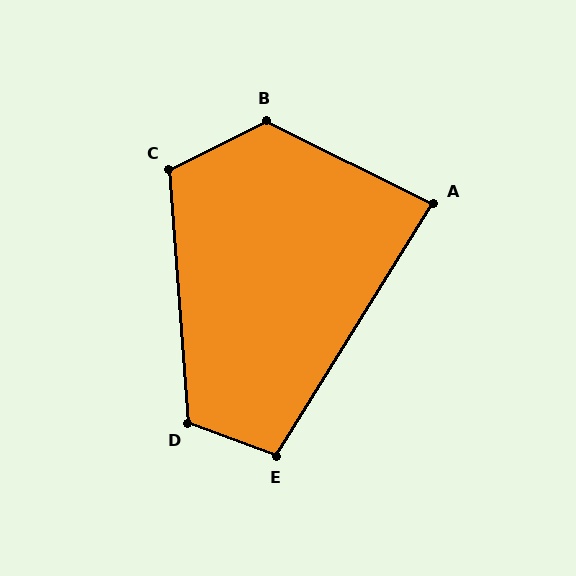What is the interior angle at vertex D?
Approximately 114 degrees (obtuse).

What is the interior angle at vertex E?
Approximately 102 degrees (obtuse).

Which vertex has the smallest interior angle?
A, at approximately 85 degrees.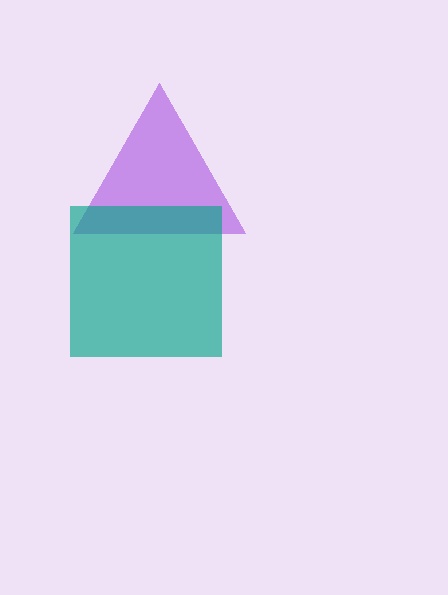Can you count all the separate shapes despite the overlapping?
Yes, there are 2 separate shapes.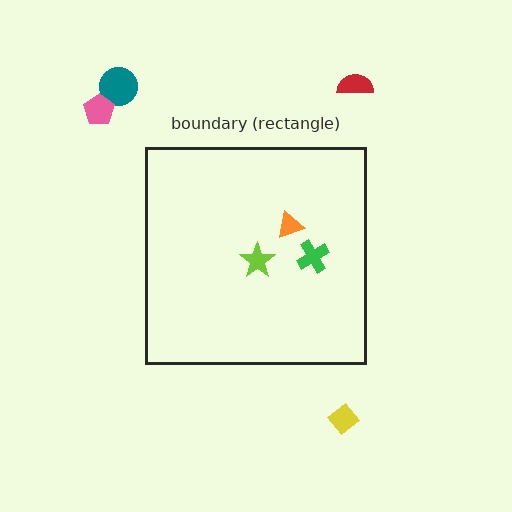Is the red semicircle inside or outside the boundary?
Outside.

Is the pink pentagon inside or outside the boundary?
Outside.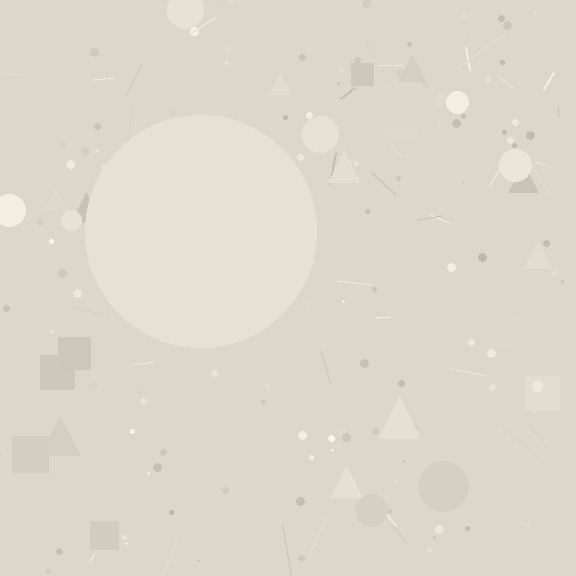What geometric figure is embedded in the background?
A circle is embedded in the background.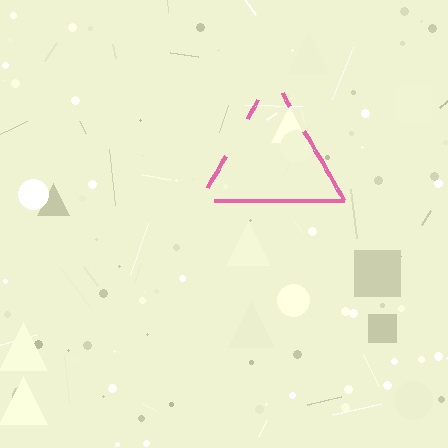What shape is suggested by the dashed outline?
The dashed outline suggests a triangle.